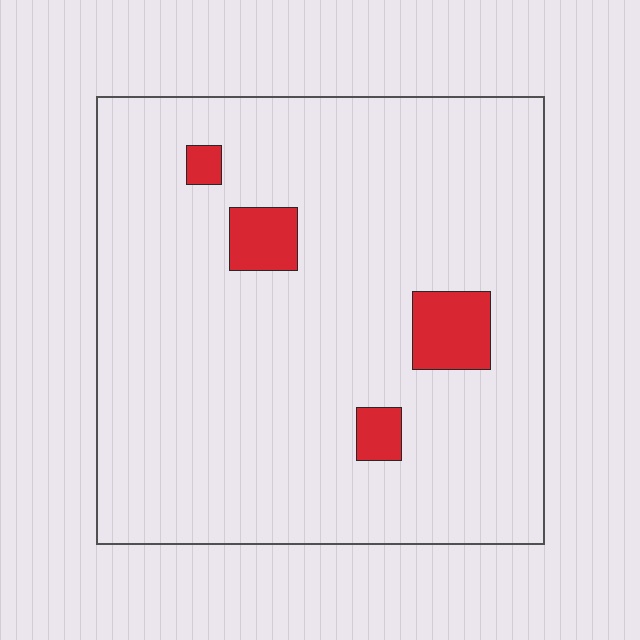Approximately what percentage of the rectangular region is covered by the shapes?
Approximately 5%.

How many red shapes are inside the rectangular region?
4.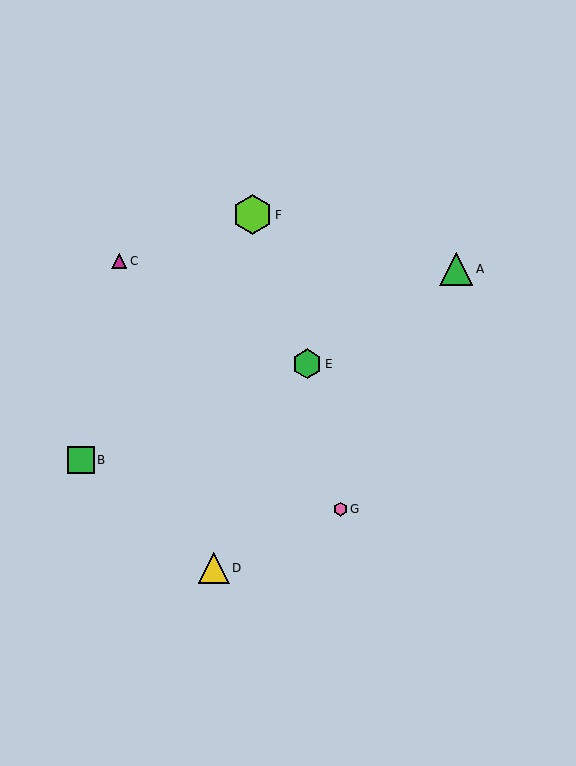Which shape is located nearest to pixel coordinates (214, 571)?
The yellow triangle (labeled D) at (214, 568) is nearest to that location.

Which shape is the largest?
The lime hexagon (labeled F) is the largest.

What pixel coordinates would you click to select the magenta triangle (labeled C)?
Click at (119, 261) to select the magenta triangle C.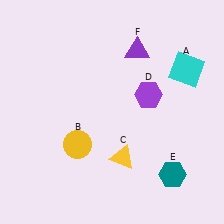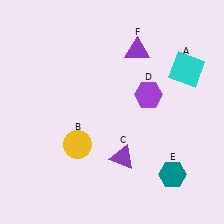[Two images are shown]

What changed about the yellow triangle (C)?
In Image 1, C is yellow. In Image 2, it changed to purple.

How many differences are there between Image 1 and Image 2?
There is 1 difference between the two images.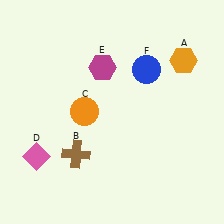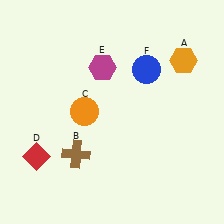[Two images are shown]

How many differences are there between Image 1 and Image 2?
There is 1 difference between the two images.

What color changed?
The diamond (D) changed from pink in Image 1 to red in Image 2.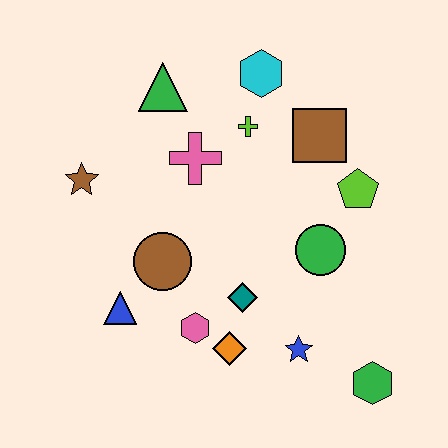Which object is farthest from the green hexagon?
The green triangle is farthest from the green hexagon.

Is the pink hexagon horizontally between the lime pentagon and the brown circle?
Yes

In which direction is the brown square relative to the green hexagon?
The brown square is above the green hexagon.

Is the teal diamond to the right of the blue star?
No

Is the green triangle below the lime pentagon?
No